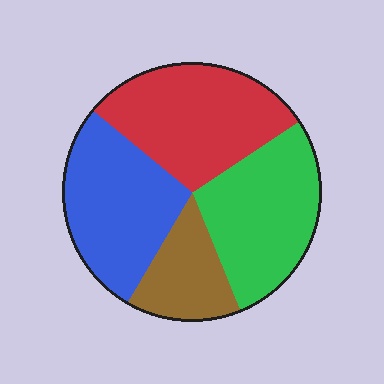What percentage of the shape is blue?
Blue takes up between a quarter and a half of the shape.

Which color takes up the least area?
Brown, at roughly 15%.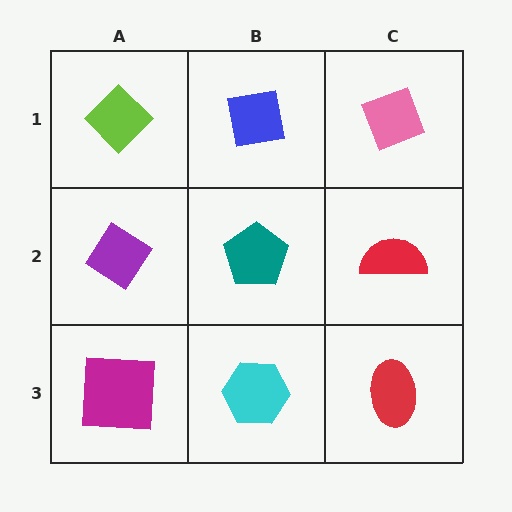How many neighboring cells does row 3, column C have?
2.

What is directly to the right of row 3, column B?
A red ellipse.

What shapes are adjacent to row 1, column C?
A red semicircle (row 2, column C), a blue square (row 1, column B).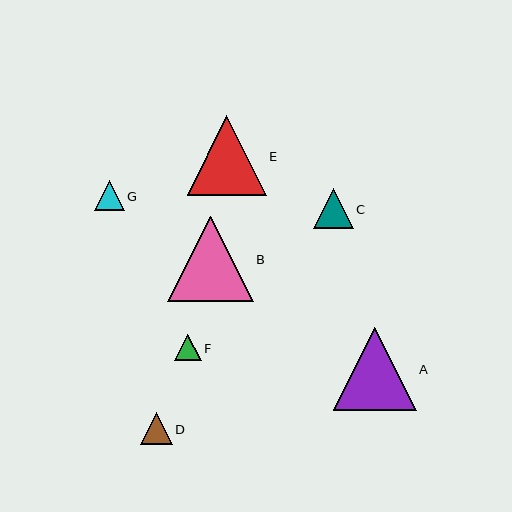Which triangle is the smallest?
Triangle F is the smallest with a size of approximately 27 pixels.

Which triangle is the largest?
Triangle B is the largest with a size of approximately 85 pixels.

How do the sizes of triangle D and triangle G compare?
Triangle D and triangle G are approximately the same size.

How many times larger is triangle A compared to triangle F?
Triangle A is approximately 3.1 times the size of triangle F.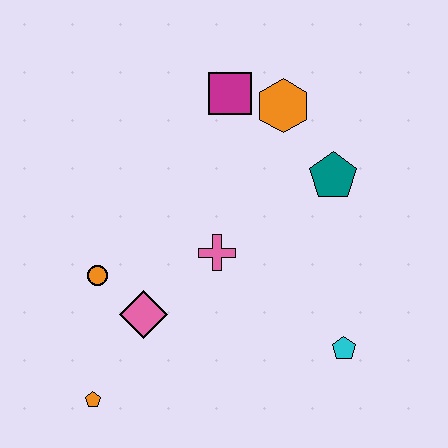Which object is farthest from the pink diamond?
The orange hexagon is farthest from the pink diamond.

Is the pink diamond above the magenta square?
No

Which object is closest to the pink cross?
The pink diamond is closest to the pink cross.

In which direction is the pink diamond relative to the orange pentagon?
The pink diamond is above the orange pentagon.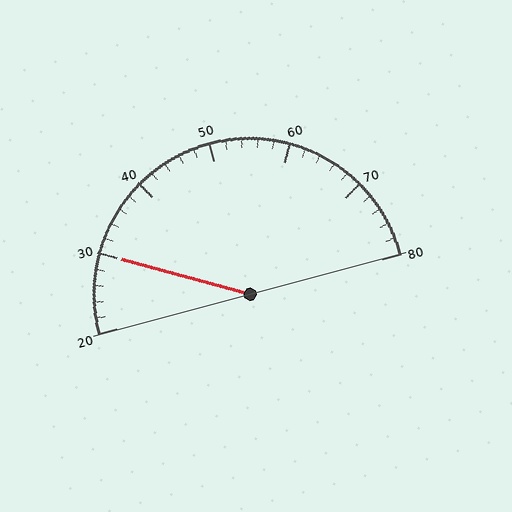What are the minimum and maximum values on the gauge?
The gauge ranges from 20 to 80.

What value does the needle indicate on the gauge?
The needle indicates approximately 30.